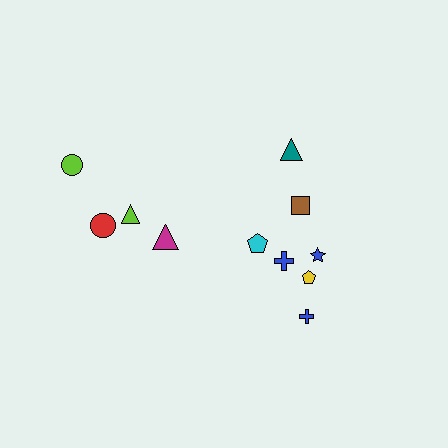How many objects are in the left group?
There are 4 objects.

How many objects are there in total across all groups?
There are 11 objects.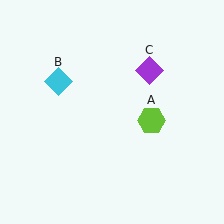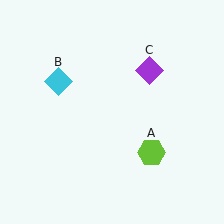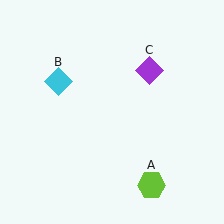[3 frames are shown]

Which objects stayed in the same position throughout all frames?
Cyan diamond (object B) and purple diamond (object C) remained stationary.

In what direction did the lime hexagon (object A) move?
The lime hexagon (object A) moved down.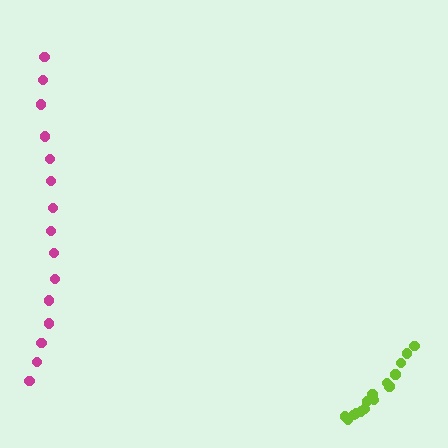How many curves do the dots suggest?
There are 2 distinct paths.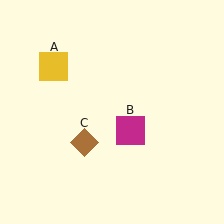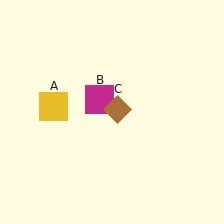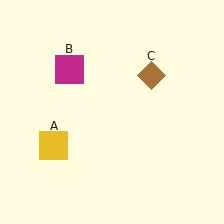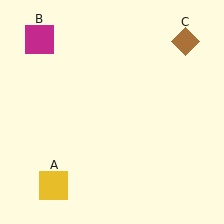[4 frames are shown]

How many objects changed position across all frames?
3 objects changed position: yellow square (object A), magenta square (object B), brown diamond (object C).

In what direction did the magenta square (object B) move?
The magenta square (object B) moved up and to the left.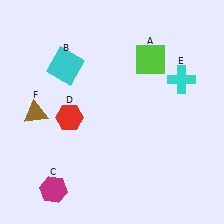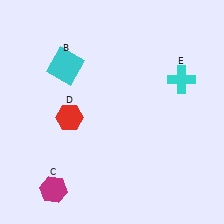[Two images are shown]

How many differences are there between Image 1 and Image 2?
There are 2 differences between the two images.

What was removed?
The brown triangle (F), the lime square (A) were removed in Image 2.